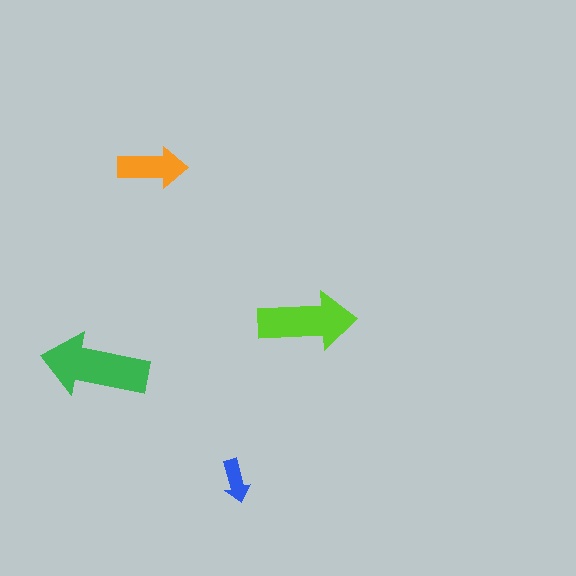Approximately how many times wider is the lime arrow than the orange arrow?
About 1.5 times wider.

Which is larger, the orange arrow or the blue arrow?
The orange one.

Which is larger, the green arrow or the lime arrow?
The green one.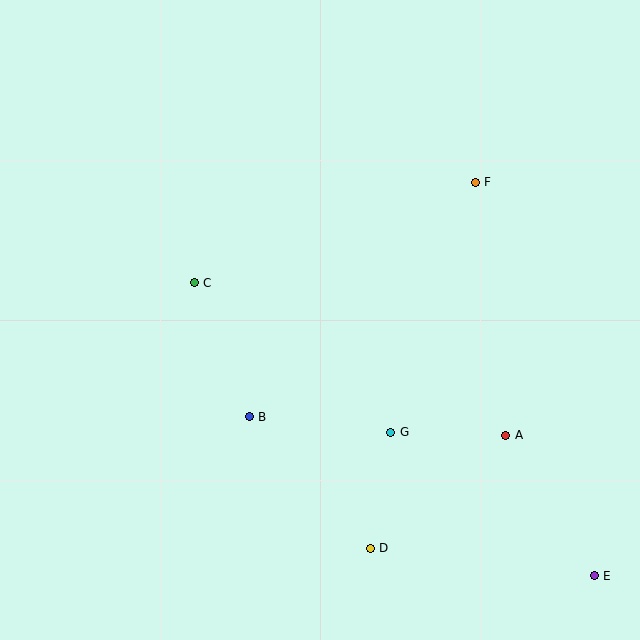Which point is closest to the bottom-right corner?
Point E is closest to the bottom-right corner.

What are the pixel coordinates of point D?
Point D is at (370, 548).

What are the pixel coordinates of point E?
Point E is at (594, 576).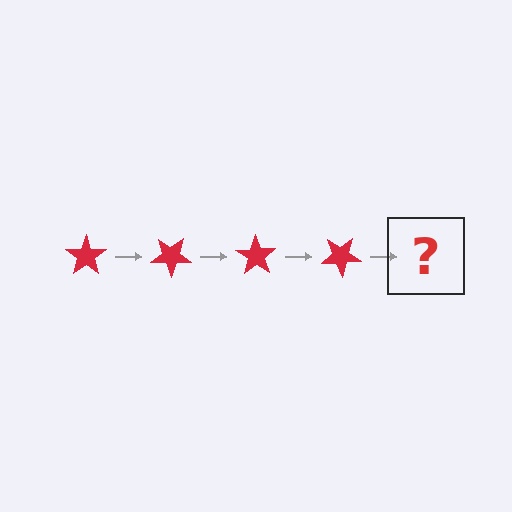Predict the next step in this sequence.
The next step is a red star rotated 140 degrees.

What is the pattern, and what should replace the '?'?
The pattern is that the star rotates 35 degrees each step. The '?' should be a red star rotated 140 degrees.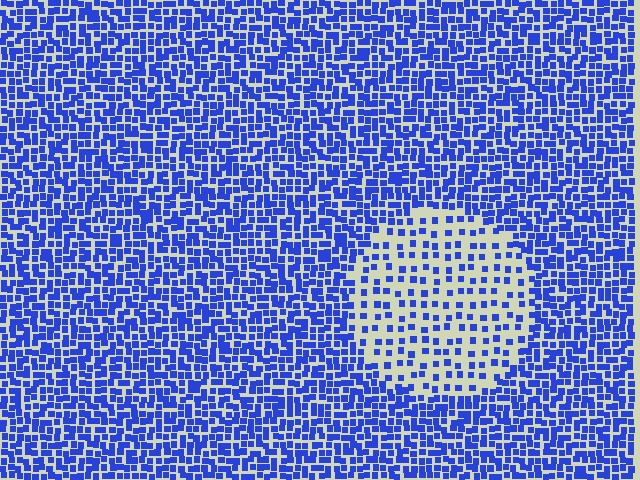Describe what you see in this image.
The image contains small blue elements arranged at two different densities. A circle-shaped region is visible where the elements are less densely packed than the surrounding area.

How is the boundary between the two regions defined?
The boundary is defined by a change in element density (approximately 2.4x ratio). All elements are the same color, size, and shape.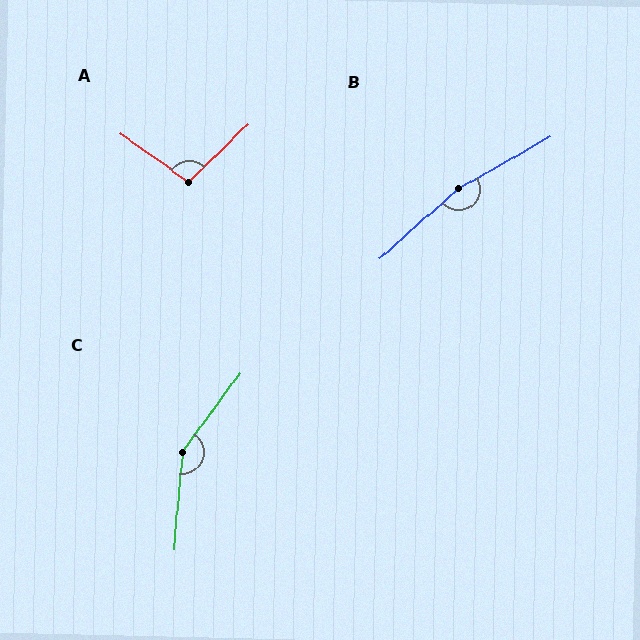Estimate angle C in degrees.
Approximately 149 degrees.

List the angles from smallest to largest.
A (100°), C (149°), B (167°).